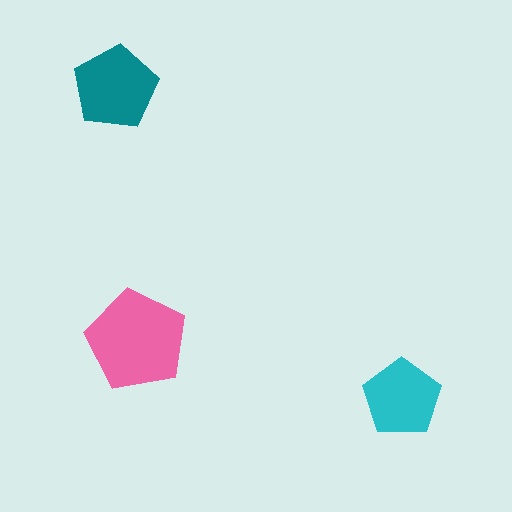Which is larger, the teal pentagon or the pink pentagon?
The pink one.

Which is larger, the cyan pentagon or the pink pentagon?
The pink one.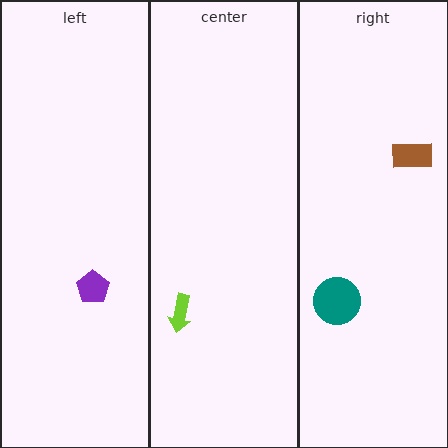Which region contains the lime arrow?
The center region.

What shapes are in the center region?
The lime arrow.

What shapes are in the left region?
The purple pentagon.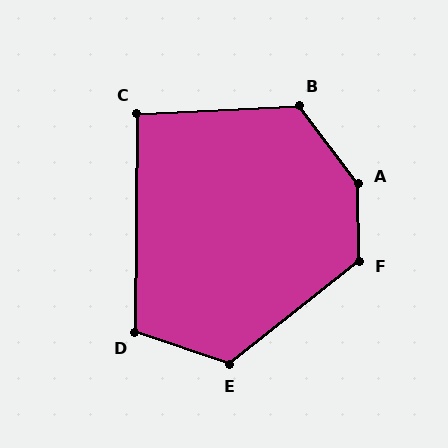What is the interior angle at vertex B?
Approximately 124 degrees (obtuse).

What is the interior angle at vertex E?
Approximately 123 degrees (obtuse).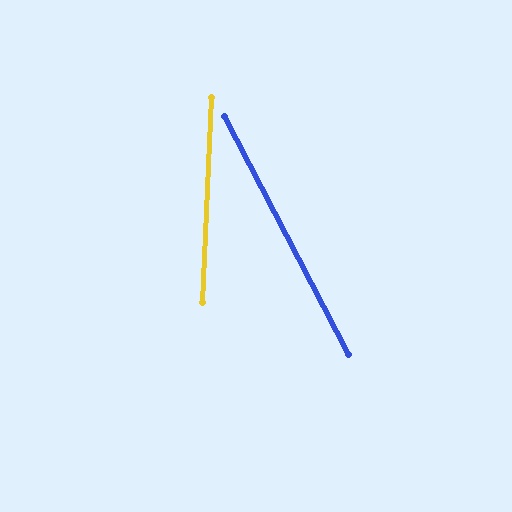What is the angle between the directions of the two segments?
Approximately 30 degrees.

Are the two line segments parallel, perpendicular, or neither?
Neither parallel nor perpendicular — they differ by about 30°.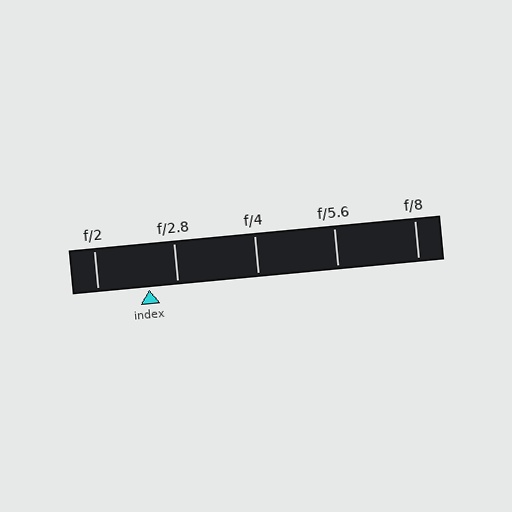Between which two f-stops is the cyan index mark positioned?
The index mark is between f/2 and f/2.8.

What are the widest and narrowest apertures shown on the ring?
The widest aperture shown is f/2 and the narrowest is f/8.